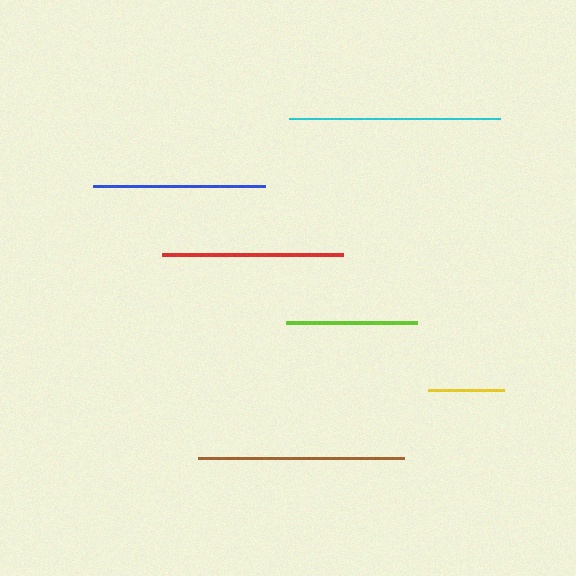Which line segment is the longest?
The cyan line is the longest at approximately 211 pixels.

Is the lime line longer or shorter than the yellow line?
The lime line is longer than the yellow line.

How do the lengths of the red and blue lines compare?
The red and blue lines are approximately the same length.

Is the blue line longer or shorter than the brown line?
The brown line is longer than the blue line.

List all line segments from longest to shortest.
From longest to shortest: cyan, brown, red, blue, lime, yellow.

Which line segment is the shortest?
The yellow line is the shortest at approximately 76 pixels.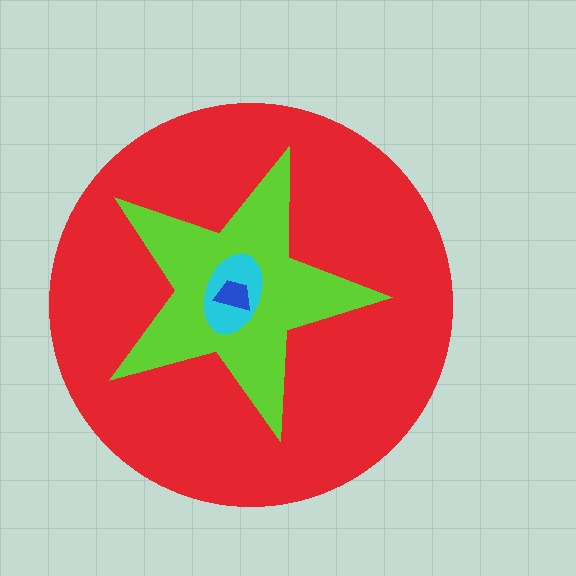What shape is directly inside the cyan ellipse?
The blue trapezoid.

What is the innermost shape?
The blue trapezoid.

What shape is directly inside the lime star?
The cyan ellipse.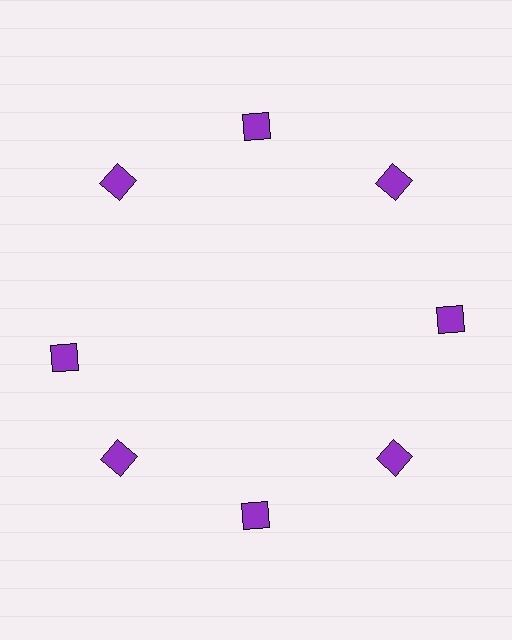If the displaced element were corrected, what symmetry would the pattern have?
It would have 8-fold rotational symmetry — the pattern would map onto itself every 45 degrees.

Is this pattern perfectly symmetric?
No. The 8 purple squares are arranged in a ring, but one element near the 9 o'clock position is rotated out of alignment along the ring, breaking the 8-fold rotational symmetry.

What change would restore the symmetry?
The symmetry would be restored by rotating it back into even spacing with its neighbors so that all 8 squares sit at equal angles and equal distance from the center.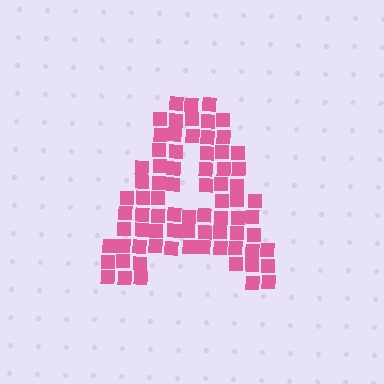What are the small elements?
The small elements are squares.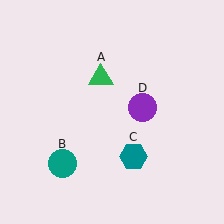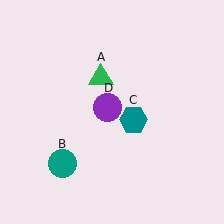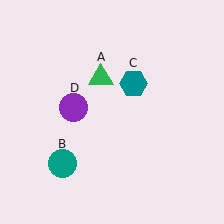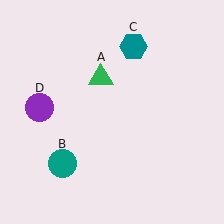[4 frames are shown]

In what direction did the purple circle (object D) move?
The purple circle (object D) moved left.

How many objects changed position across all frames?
2 objects changed position: teal hexagon (object C), purple circle (object D).